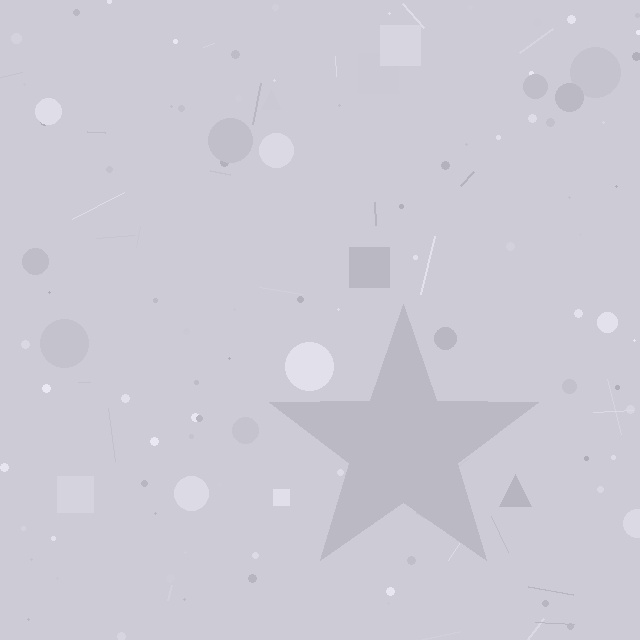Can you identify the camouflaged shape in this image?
The camouflaged shape is a star.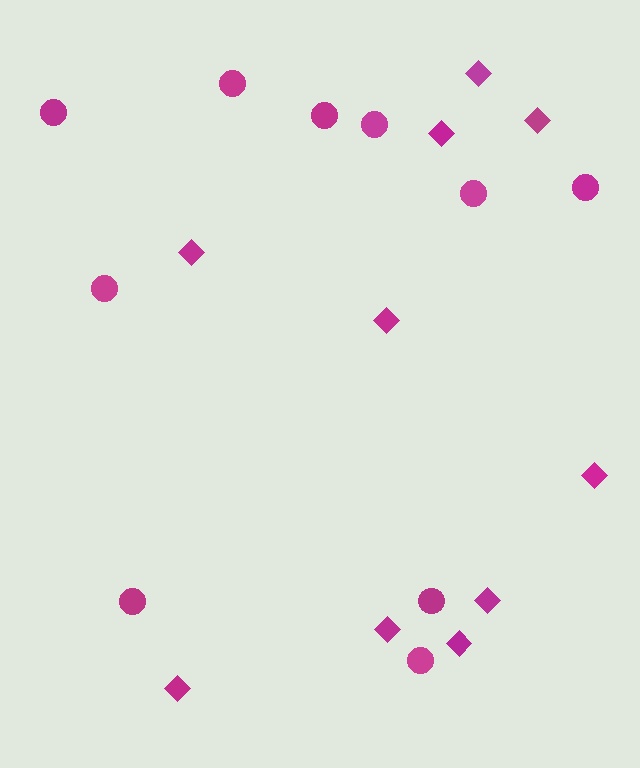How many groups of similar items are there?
There are 2 groups: one group of diamonds (10) and one group of circles (10).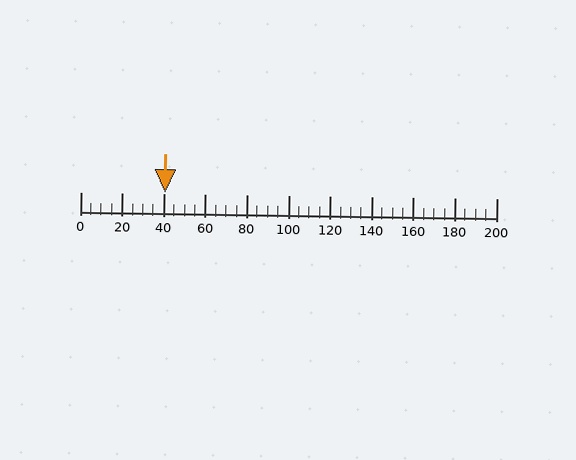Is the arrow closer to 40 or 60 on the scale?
The arrow is closer to 40.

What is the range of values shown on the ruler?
The ruler shows values from 0 to 200.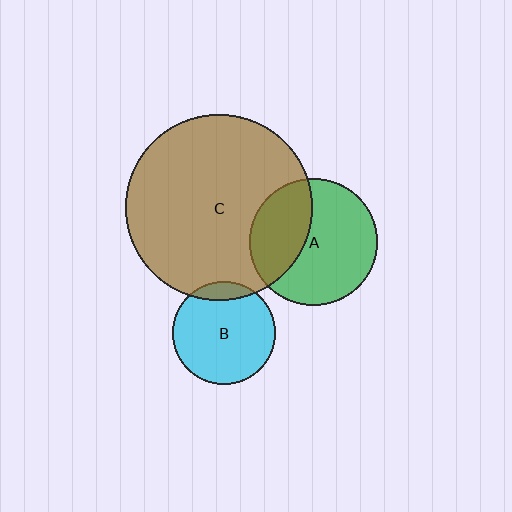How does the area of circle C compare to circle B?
Approximately 3.3 times.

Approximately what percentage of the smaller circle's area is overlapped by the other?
Approximately 35%.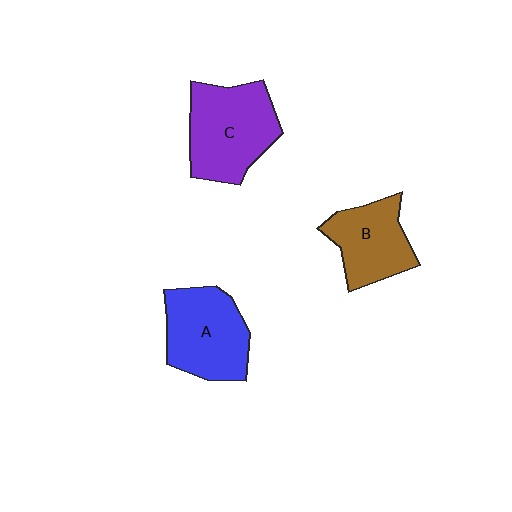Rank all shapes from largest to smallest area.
From largest to smallest: C (purple), A (blue), B (brown).